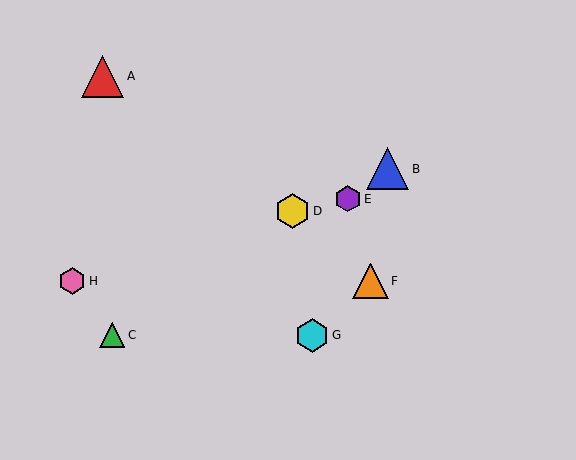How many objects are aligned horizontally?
2 objects (F, H) are aligned horizontally.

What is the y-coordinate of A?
Object A is at y≈76.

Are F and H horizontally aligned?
Yes, both are at y≈281.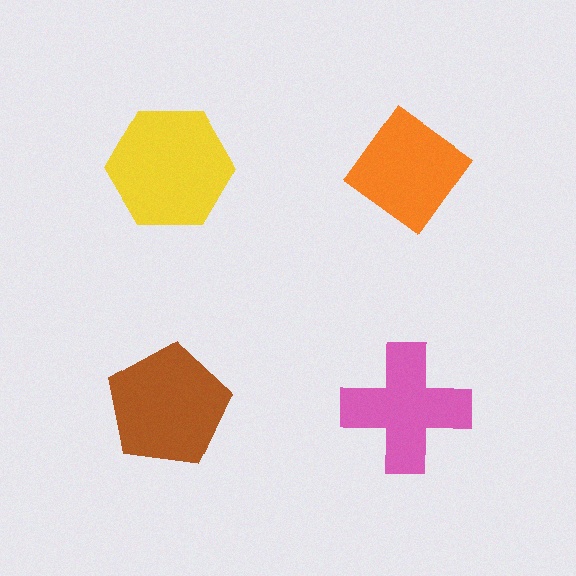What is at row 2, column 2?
A pink cross.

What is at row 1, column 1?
A yellow hexagon.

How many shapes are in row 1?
2 shapes.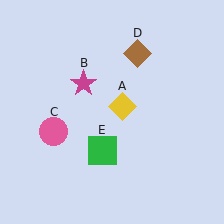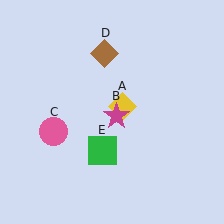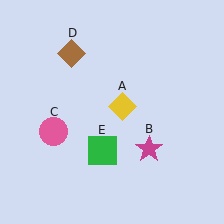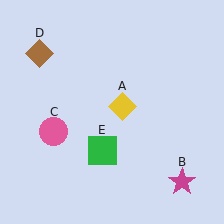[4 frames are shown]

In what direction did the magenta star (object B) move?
The magenta star (object B) moved down and to the right.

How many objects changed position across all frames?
2 objects changed position: magenta star (object B), brown diamond (object D).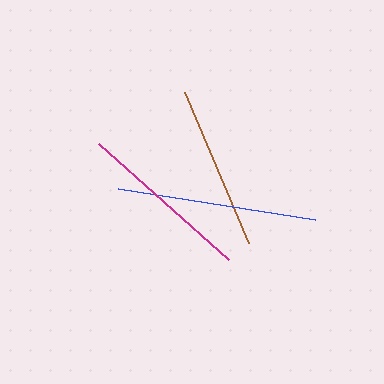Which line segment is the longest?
The blue line is the longest at approximately 199 pixels.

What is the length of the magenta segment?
The magenta segment is approximately 174 pixels long.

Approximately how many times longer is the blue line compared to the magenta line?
The blue line is approximately 1.1 times the length of the magenta line.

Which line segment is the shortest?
The brown line is the shortest at approximately 165 pixels.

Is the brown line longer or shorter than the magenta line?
The magenta line is longer than the brown line.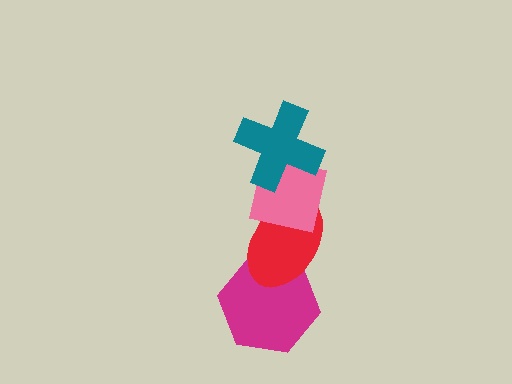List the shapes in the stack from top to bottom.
From top to bottom: the teal cross, the pink square, the red ellipse, the magenta hexagon.